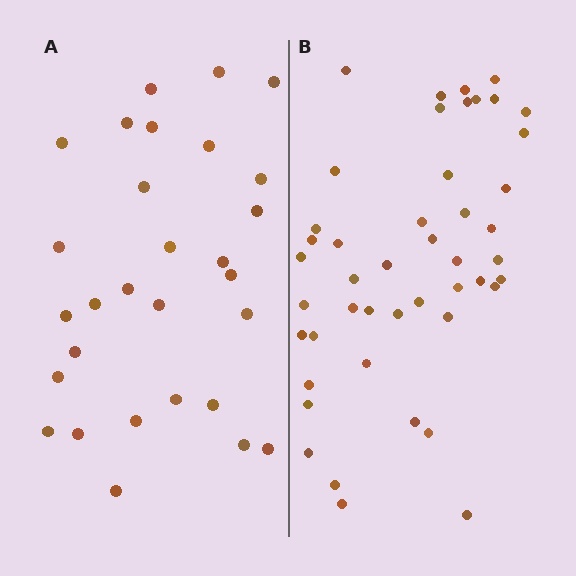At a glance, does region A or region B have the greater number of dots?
Region B (the right region) has more dots.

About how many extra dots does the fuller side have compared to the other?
Region B has approximately 15 more dots than region A.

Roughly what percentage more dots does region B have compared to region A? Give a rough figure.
About 60% more.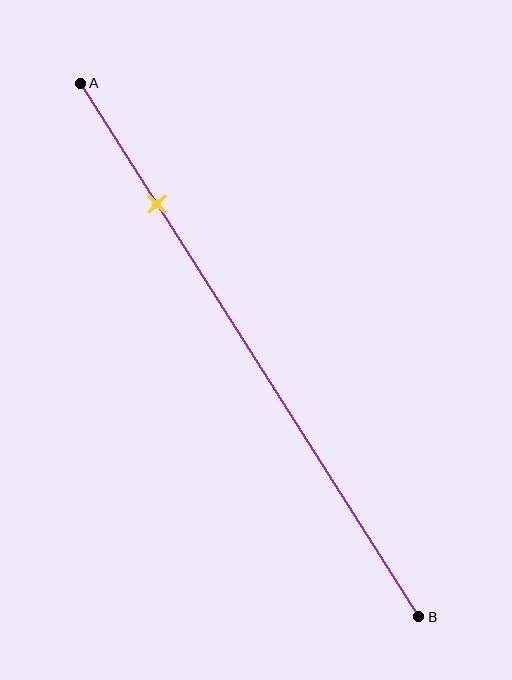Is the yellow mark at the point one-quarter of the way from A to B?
Yes, the mark is approximately at the one-quarter point.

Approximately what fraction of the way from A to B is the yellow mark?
The yellow mark is approximately 25% of the way from A to B.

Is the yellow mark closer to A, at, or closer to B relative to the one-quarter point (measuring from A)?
The yellow mark is approximately at the one-quarter point of segment AB.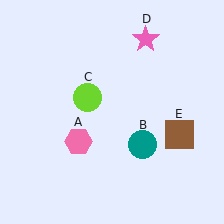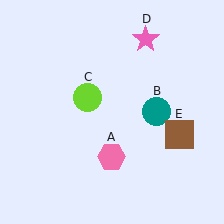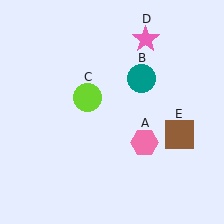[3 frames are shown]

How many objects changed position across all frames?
2 objects changed position: pink hexagon (object A), teal circle (object B).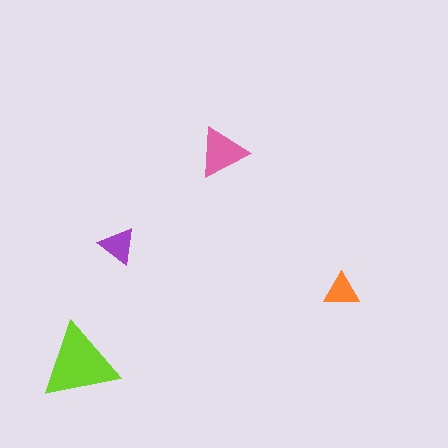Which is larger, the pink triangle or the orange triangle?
The pink one.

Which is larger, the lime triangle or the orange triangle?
The lime one.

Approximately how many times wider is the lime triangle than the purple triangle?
About 2 times wider.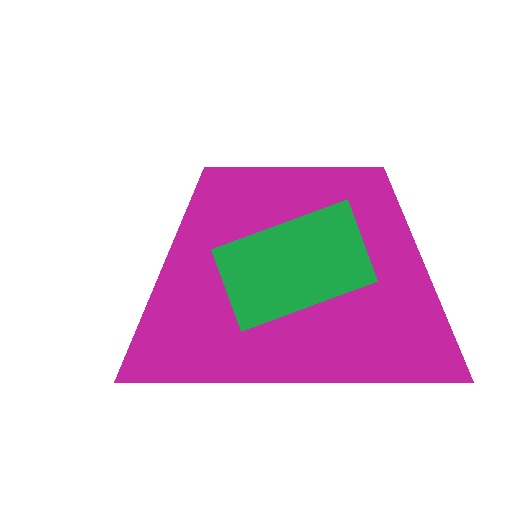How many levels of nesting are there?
2.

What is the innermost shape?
The green rectangle.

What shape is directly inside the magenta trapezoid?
The green rectangle.